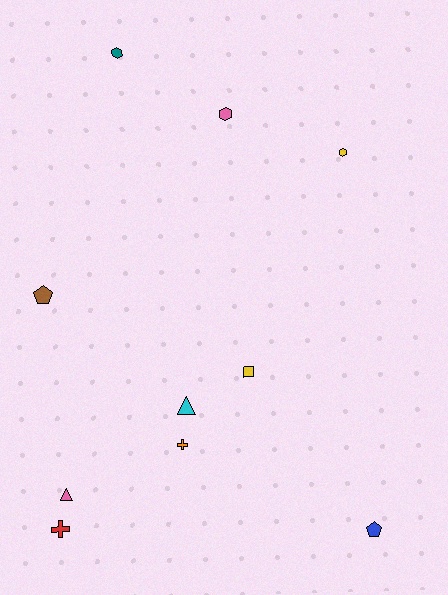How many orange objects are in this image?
There is 1 orange object.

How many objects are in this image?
There are 10 objects.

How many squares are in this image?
There is 1 square.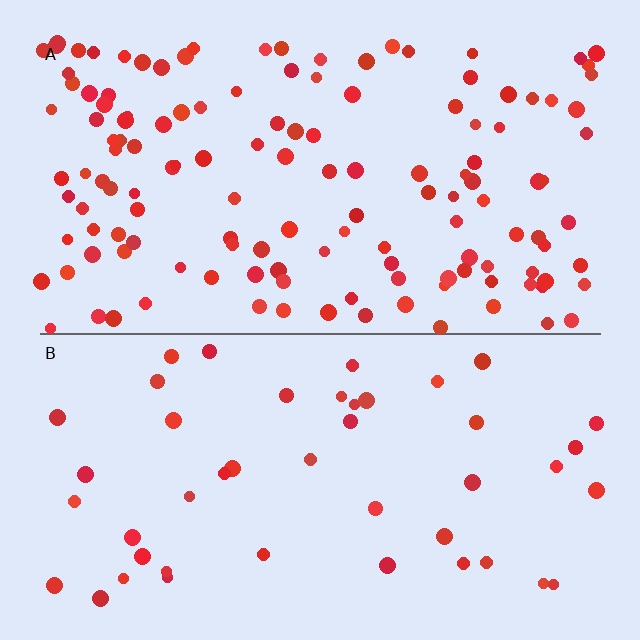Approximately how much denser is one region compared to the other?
Approximately 3.0× — region A over region B.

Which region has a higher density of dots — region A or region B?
A (the top).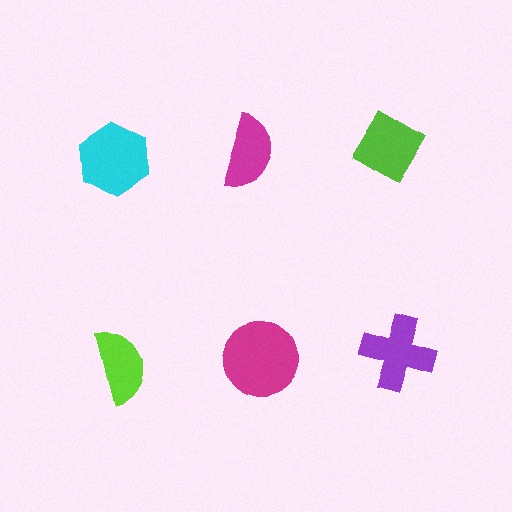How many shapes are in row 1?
3 shapes.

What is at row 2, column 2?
A magenta circle.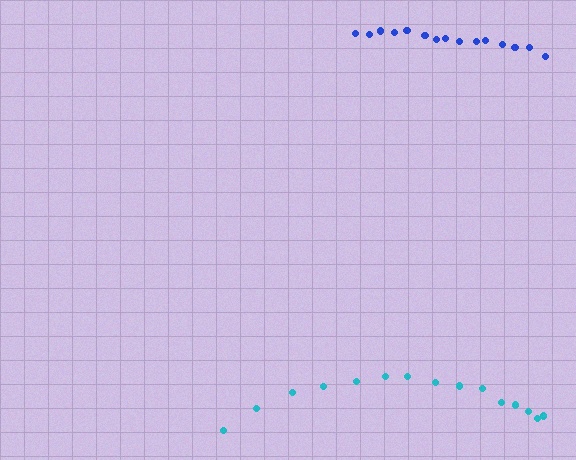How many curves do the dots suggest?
There are 2 distinct paths.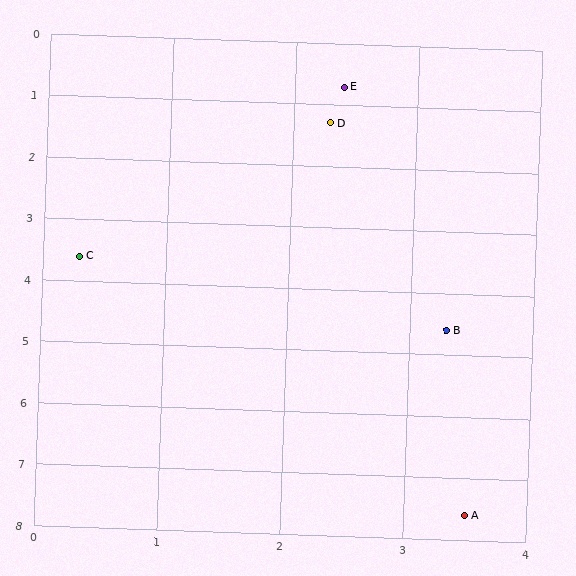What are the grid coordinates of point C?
Point C is at approximately (0.3, 3.6).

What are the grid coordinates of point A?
Point A is at approximately (3.5, 7.6).